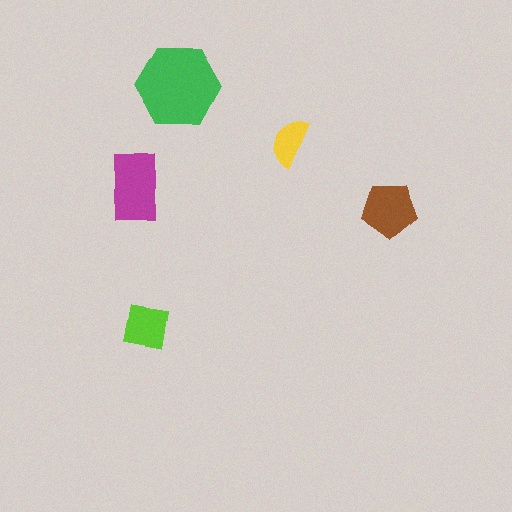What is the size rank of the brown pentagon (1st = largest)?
3rd.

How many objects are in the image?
There are 5 objects in the image.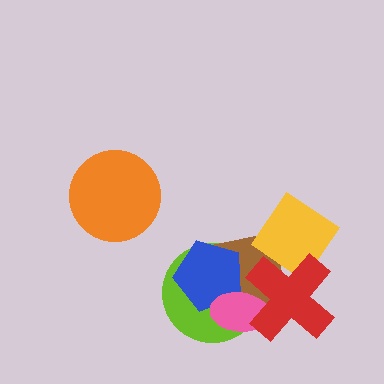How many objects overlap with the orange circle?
0 objects overlap with the orange circle.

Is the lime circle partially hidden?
Yes, it is partially covered by another shape.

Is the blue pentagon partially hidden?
Yes, it is partially covered by another shape.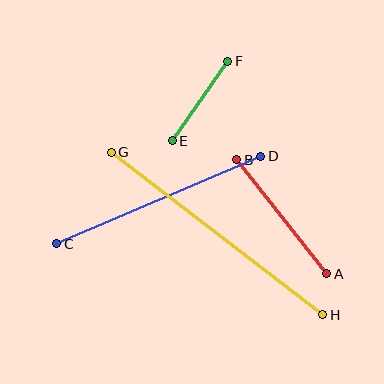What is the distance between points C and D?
The distance is approximately 222 pixels.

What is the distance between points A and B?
The distance is approximately 145 pixels.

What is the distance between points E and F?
The distance is approximately 97 pixels.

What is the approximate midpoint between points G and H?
The midpoint is at approximately (217, 233) pixels.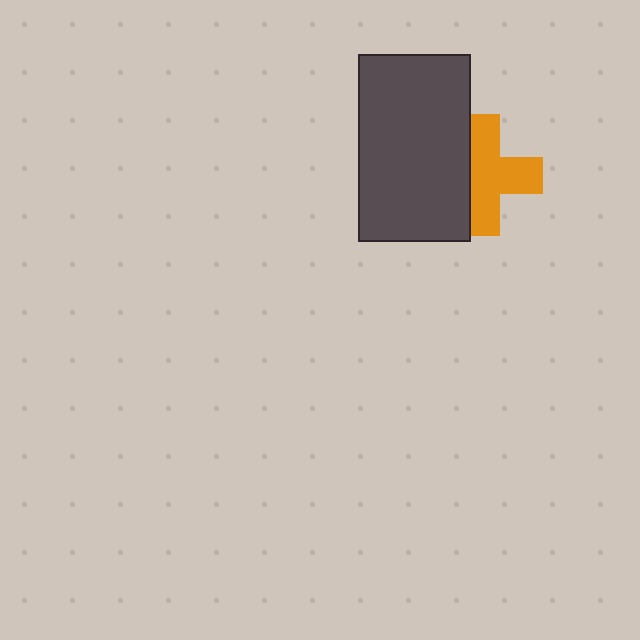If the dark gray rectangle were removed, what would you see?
You would see the complete orange cross.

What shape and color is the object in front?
The object in front is a dark gray rectangle.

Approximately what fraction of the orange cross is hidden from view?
Roughly 33% of the orange cross is hidden behind the dark gray rectangle.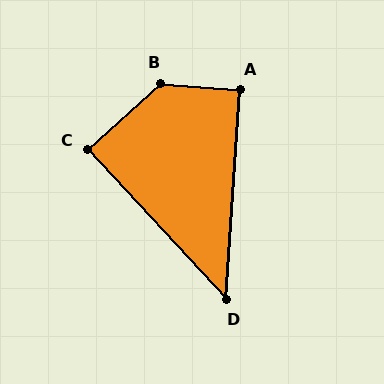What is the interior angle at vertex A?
Approximately 91 degrees (approximately right).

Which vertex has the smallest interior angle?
D, at approximately 47 degrees.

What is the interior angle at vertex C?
Approximately 89 degrees (approximately right).